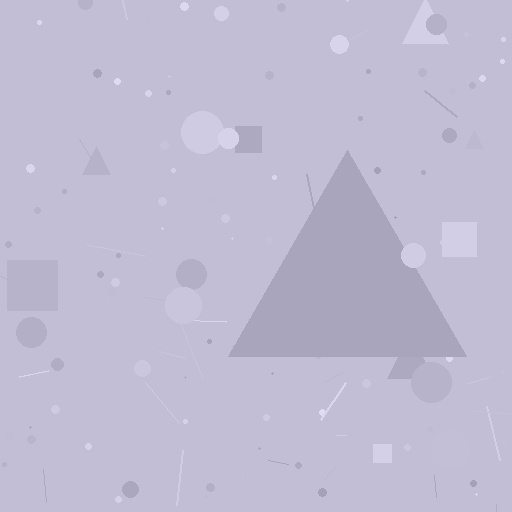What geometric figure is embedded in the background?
A triangle is embedded in the background.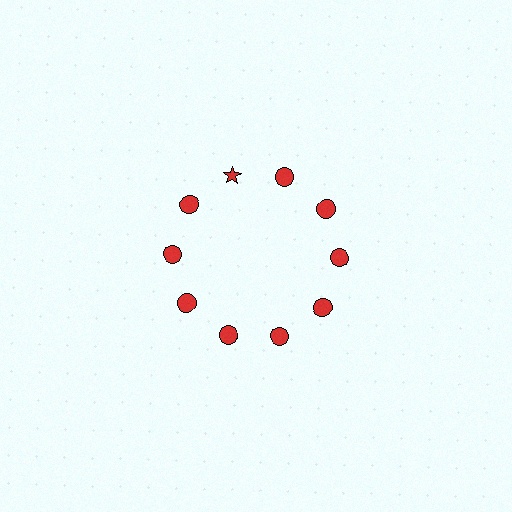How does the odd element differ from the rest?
It has a different shape: star instead of circle.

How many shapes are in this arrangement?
There are 10 shapes arranged in a ring pattern.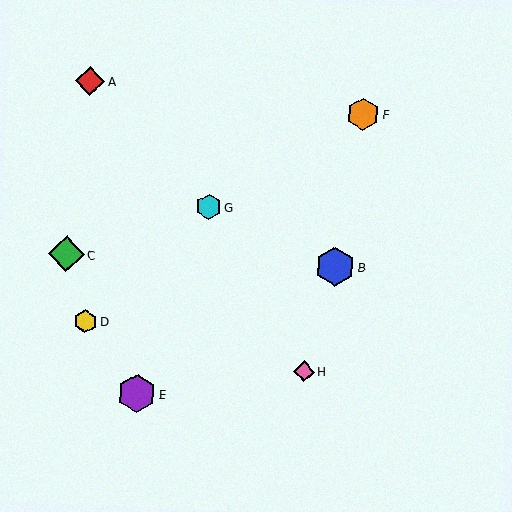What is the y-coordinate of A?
Object A is at y≈81.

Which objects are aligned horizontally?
Objects B, C are aligned horizontally.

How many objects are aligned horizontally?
2 objects (B, C) are aligned horizontally.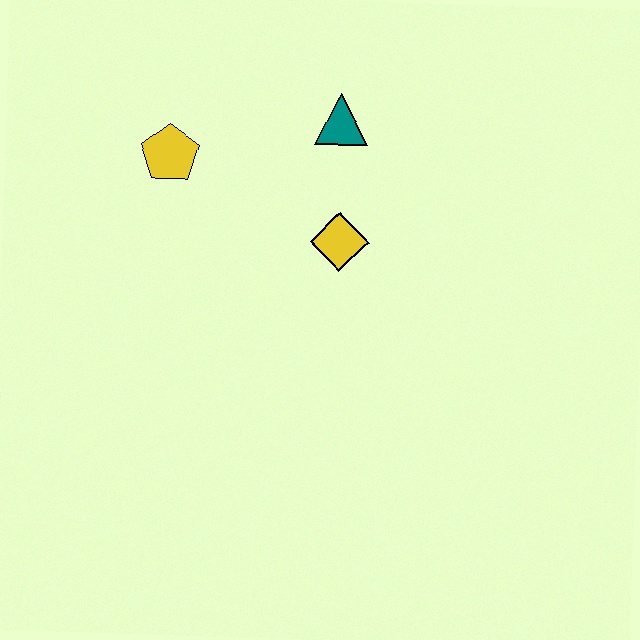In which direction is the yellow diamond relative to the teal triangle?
The yellow diamond is below the teal triangle.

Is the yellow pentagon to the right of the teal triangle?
No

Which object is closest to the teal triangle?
The yellow diamond is closest to the teal triangle.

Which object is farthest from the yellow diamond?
The yellow pentagon is farthest from the yellow diamond.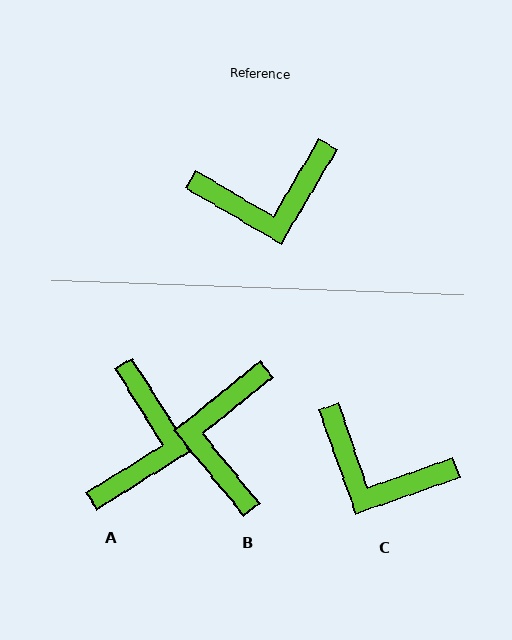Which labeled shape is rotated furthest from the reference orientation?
B, about 110 degrees away.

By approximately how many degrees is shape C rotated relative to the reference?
Approximately 40 degrees clockwise.